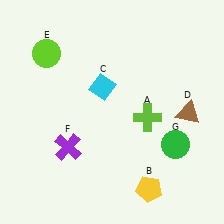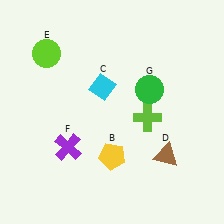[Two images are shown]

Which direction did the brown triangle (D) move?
The brown triangle (D) moved down.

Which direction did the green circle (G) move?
The green circle (G) moved up.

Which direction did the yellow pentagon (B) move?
The yellow pentagon (B) moved left.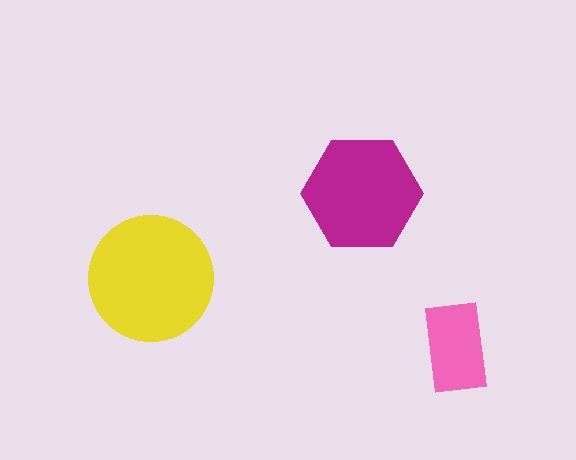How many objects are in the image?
There are 3 objects in the image.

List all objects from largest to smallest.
The yellow circle, the magenta hexagon, the pink rectangle.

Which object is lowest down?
The pink rectangle is bottommost.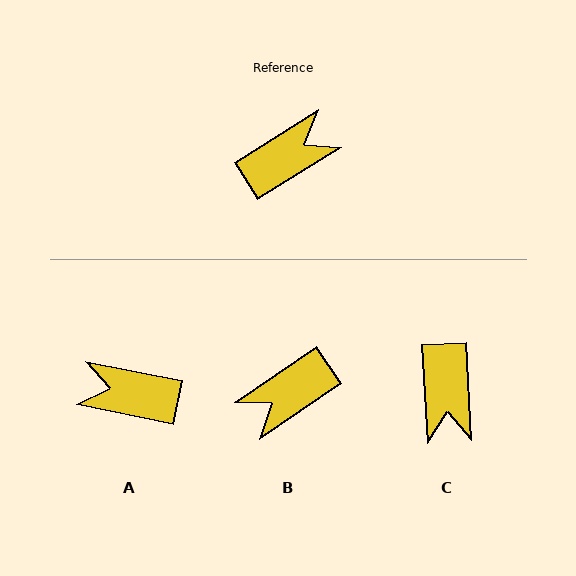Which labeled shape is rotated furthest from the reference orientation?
B, about 178 degrees away.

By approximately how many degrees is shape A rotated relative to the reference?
Approximately 137 degrees counter-clockwise.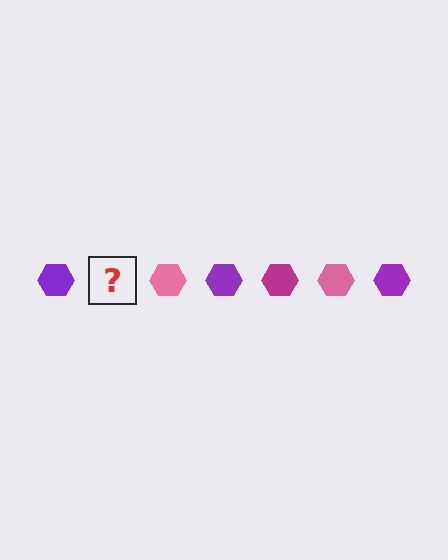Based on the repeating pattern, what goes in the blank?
The blank should be a magenta hexagon.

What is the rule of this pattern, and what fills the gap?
The rule is that the pattern cycles through purple, magenta, pink hexagons. The gap should be filled with a magenta hexagon.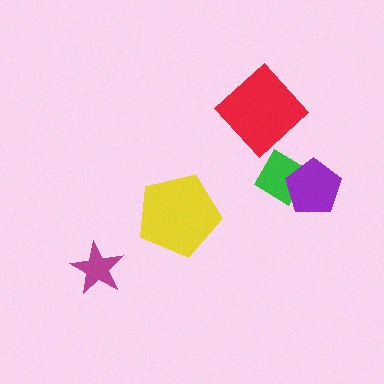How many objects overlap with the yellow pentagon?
0 objects overlap with the yellow pentagon.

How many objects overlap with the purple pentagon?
1 object overlaps with the purple pentagon.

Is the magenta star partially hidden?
No, no other shape covers it.